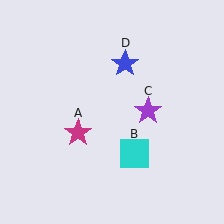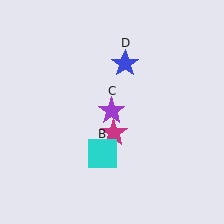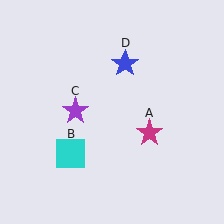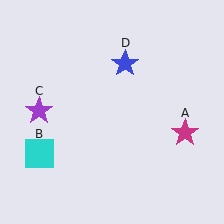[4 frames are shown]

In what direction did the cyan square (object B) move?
The cyan square (object B) moved left.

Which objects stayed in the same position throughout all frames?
Blue star (object D) remained stationary.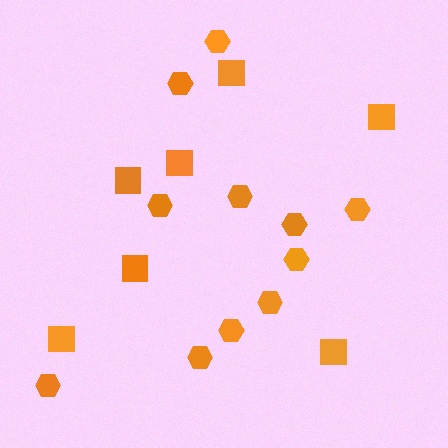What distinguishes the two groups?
There are 2 groups: one group of hexagons (11) and one group of squares (7).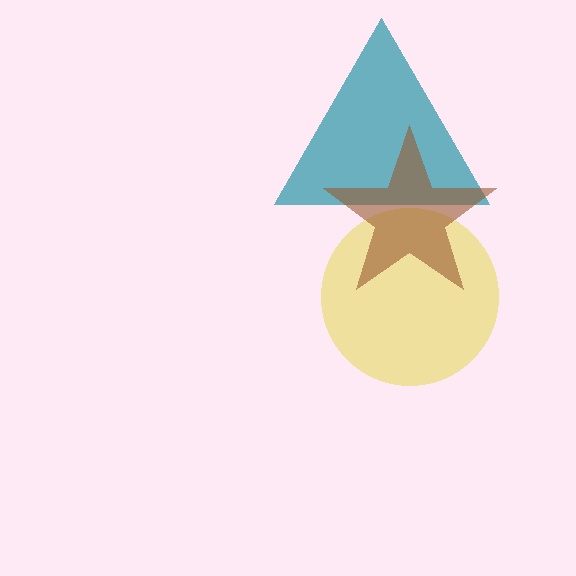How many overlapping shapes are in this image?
There are 3 overlapping shapes in the image.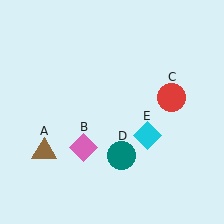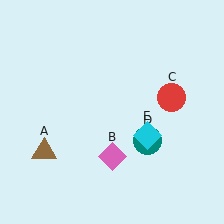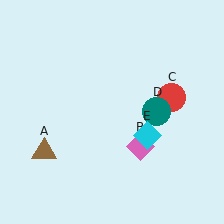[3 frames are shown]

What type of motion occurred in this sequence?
The pink diamond (object B), teal circle (object D) rotated counterclockwise around the center of the scene.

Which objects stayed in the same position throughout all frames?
Brown triangle (object A) and red circle (object C) and cyan diamond (object E) remained stationary.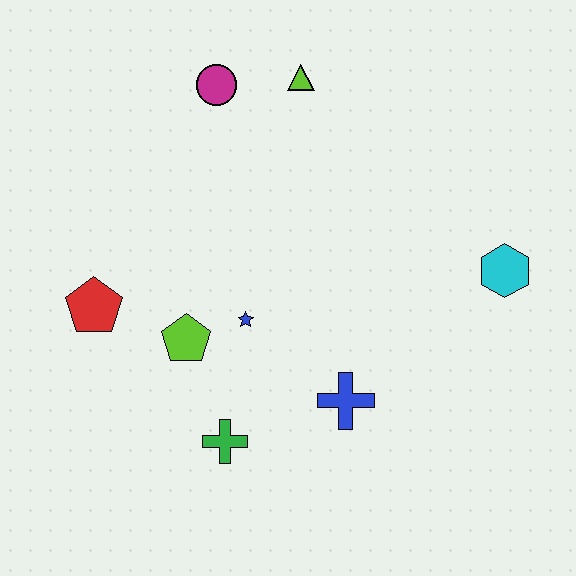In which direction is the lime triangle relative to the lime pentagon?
The lime triangle is above the lime pentagon.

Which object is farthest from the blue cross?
The magenta circle is farthest from the blue cross.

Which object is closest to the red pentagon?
The lime pentagon is closest to the red pentagon.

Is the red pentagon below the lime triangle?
Yes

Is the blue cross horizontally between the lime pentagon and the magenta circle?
No